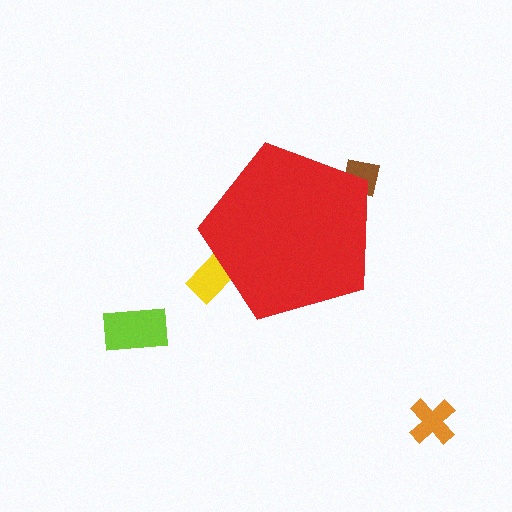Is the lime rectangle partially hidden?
No, the lime rectangle is fully visible.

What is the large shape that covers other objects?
A red pentagon.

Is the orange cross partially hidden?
No, the orange cross is fully visible.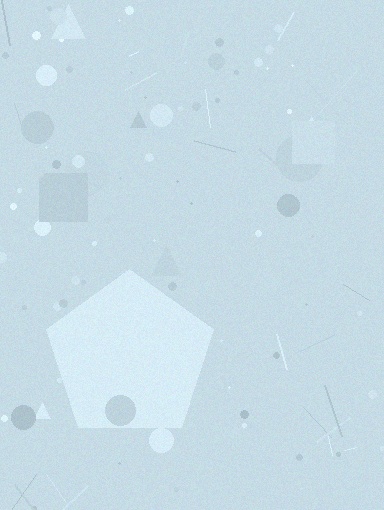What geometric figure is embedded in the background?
A pentagon is embedded in the background.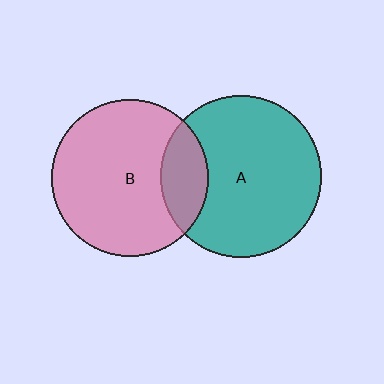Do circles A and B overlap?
Yes.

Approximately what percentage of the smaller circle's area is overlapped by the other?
Approximately 20%.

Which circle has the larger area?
Circle A (teal).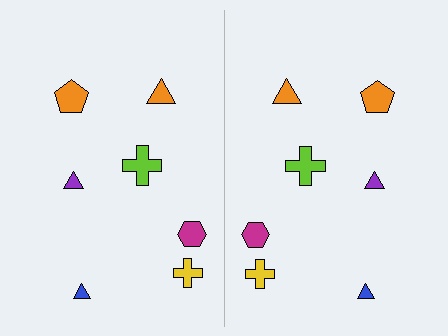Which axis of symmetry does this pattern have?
The pattern has a vertical axis of symmetry running through the center of the image.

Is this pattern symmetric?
Yes, this pattern has bilateral (reflection) symmetry.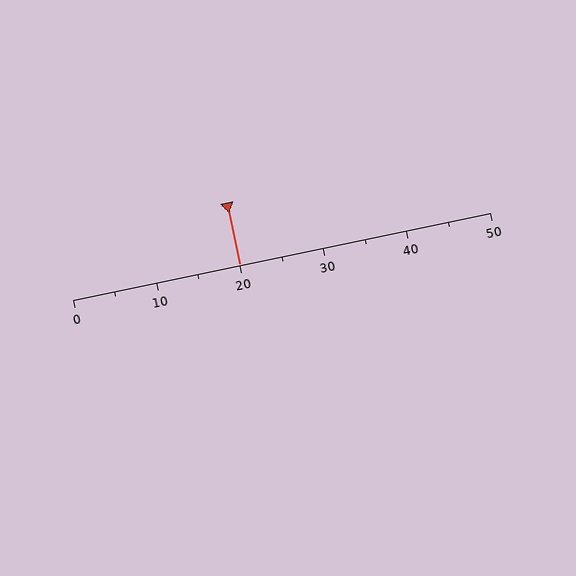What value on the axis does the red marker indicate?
The marker indicates approximately 20.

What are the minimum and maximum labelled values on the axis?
The axis runs from 0 to 50.